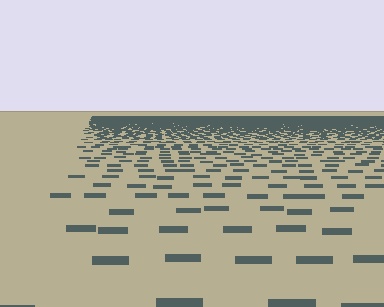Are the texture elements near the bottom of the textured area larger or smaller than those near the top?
Larger. Near the bottom, elements are closer to the viewer and appear at a bigger on-screen size.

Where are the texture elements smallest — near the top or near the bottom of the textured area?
Near the top.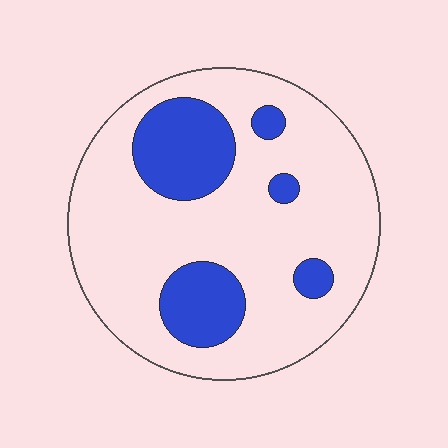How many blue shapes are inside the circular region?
5.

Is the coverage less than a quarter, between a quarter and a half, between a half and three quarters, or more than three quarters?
Less than a quarter.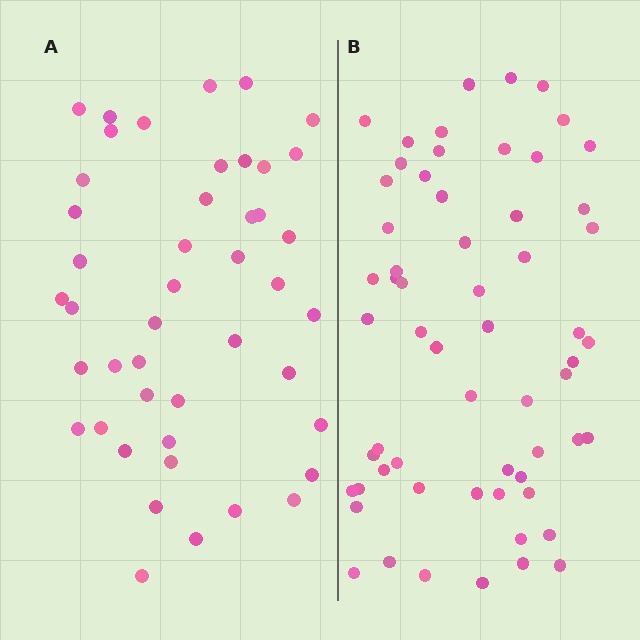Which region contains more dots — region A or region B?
Region B (the right region) has more dots.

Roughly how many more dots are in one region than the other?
Region B has approximately 15 more dots than region A.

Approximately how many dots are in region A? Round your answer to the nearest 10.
About 40 dots. (The exact count is 45, which rounds to 40.)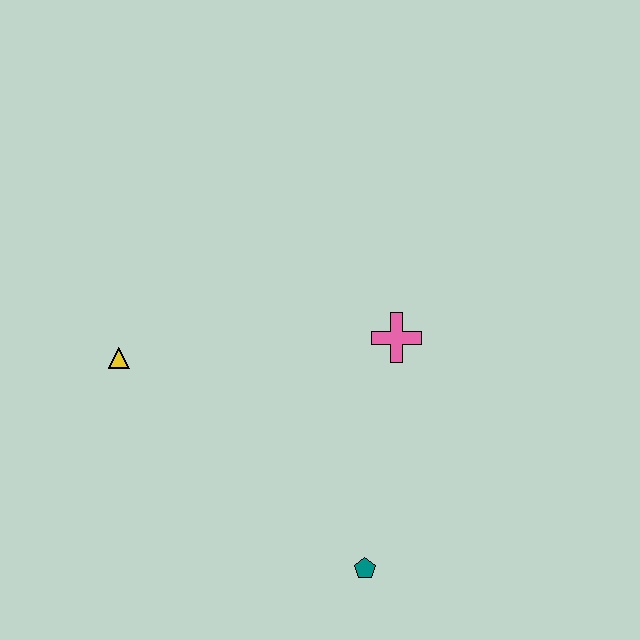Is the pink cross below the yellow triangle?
No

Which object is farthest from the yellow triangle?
The teal pentagon is farthest from the yellow triangle.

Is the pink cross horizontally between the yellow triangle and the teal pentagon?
No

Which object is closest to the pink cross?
The teal pentagon is closest to the pink cross.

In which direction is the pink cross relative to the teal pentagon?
The pink cross is above the teal pentagon.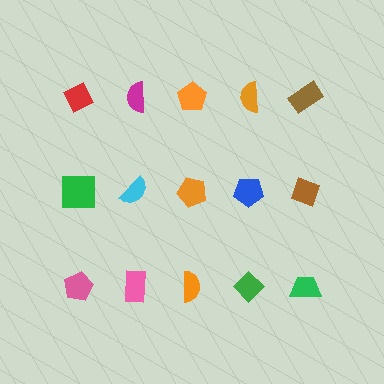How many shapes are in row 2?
5 shapes.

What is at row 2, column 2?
A cyan semicircle.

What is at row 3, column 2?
A pink rectangle.